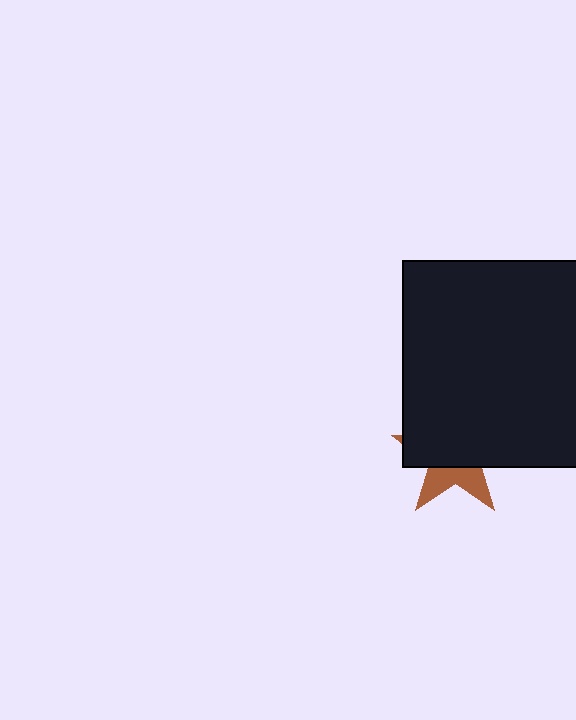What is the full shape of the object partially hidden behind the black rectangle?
The partially hidden object is a brown star.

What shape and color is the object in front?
The object in front is a black rectangle.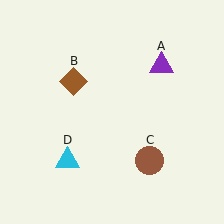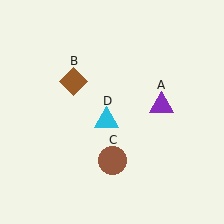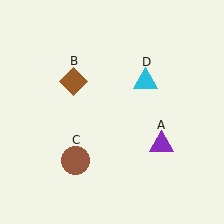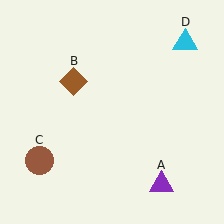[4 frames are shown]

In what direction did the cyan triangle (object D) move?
The cyan triangle (object D) moved up and to the right.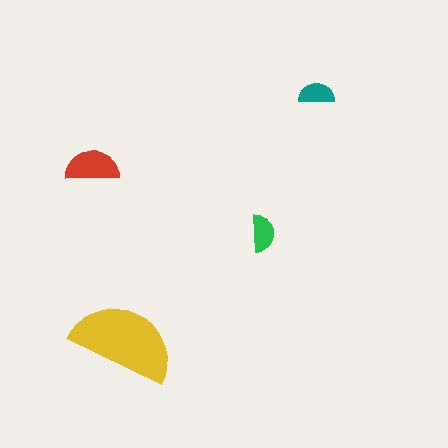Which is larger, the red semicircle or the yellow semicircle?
The yellow one.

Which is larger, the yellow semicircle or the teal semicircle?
The yellow one.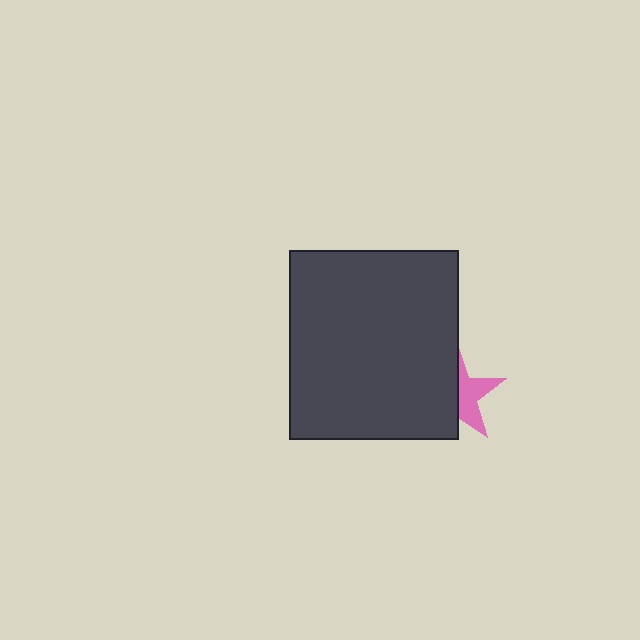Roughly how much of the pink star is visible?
A small part of it is visible (roughly 43%).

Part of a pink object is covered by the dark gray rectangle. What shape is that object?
It is a star.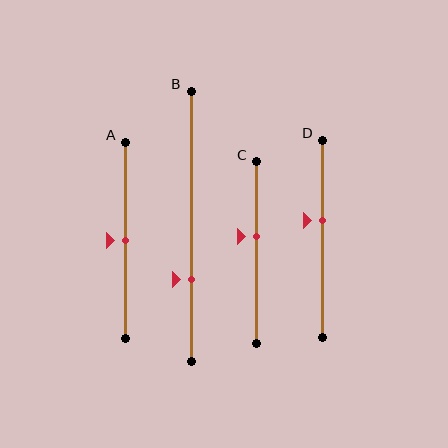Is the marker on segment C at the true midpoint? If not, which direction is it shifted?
No, the marker on segment C is shifted upward by about 9% of the segment length.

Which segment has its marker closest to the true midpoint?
Segment A has its marker closest to the true midpoint.